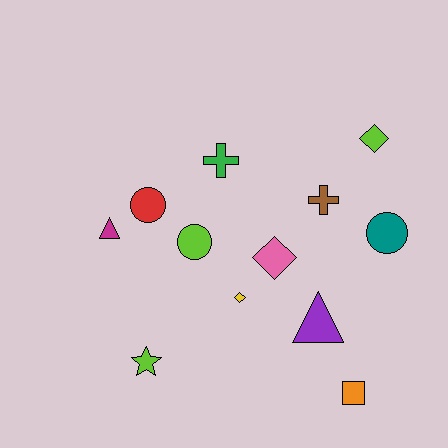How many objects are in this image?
There are 12 objects.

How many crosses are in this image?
There are 2 crosses.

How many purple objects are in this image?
There is 1 purple object.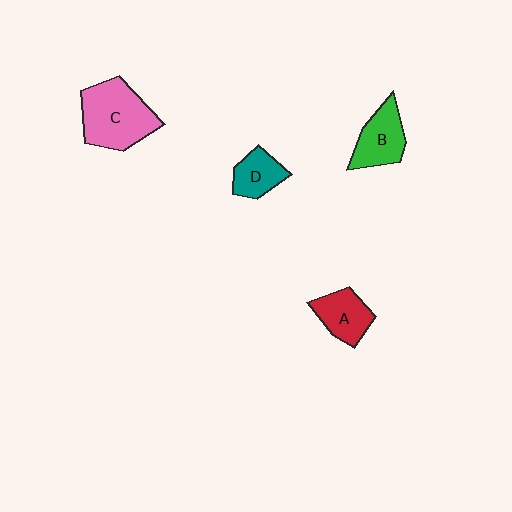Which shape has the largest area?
Shape C (pink).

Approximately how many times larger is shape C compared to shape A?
Approximately 1.8 times.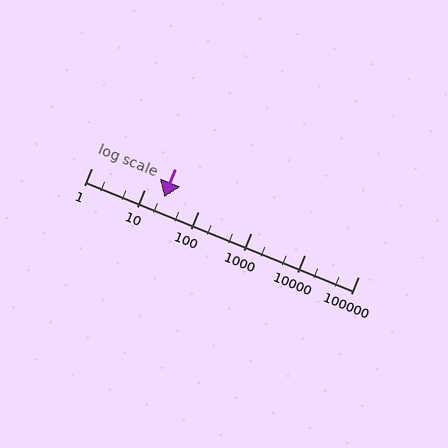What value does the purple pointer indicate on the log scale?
The pointer indicates approximately 23.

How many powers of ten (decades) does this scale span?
The scale spans 5 decades, from 1 to 100000.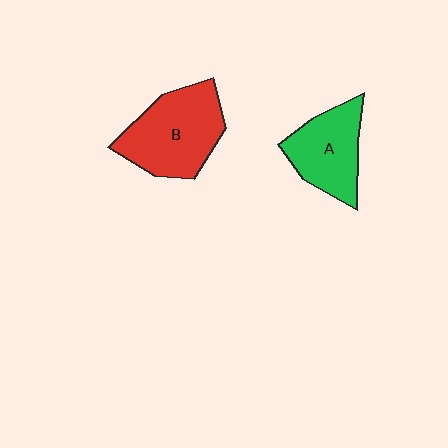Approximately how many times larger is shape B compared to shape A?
Approximately 1.3 times.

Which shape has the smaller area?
Shape A (green).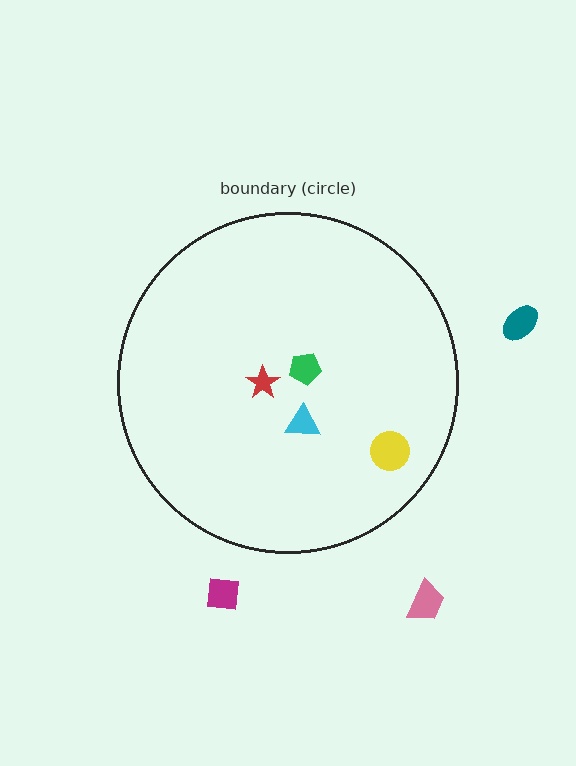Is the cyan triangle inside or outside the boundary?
Inside.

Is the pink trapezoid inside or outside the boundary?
Outside.